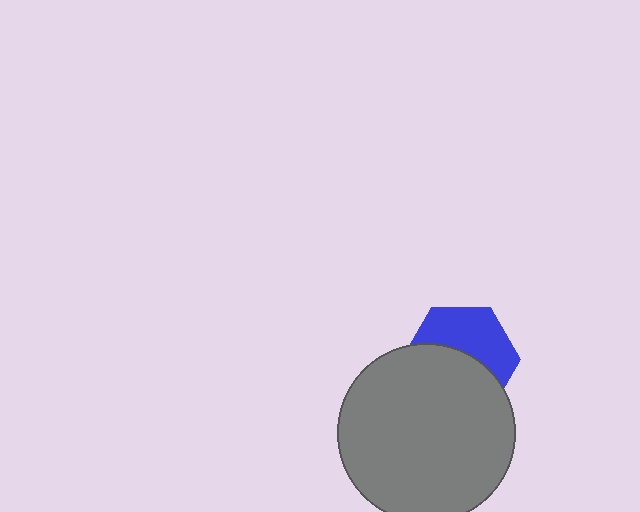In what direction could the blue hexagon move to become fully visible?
The blue hexagon could move up. That would shift it out from behind the gray circle entirely.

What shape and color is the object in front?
The object in front is a gray circle.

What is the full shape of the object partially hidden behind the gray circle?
The partially hidden object is a blue hexagon.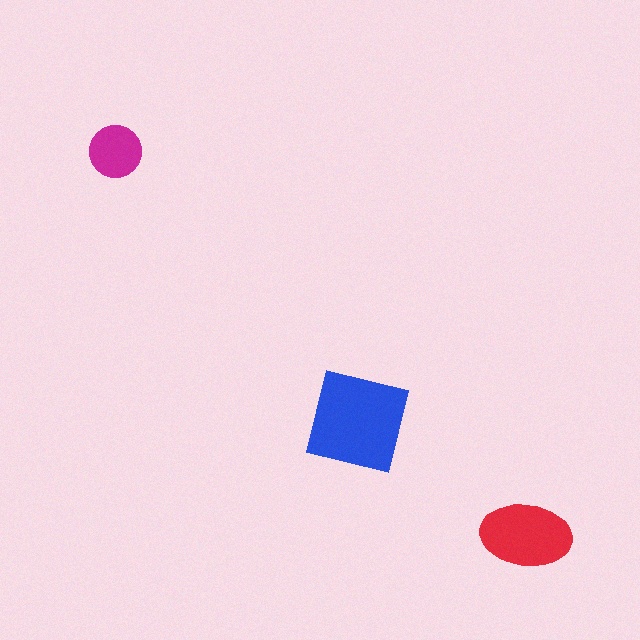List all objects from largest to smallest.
The blue square, the red ellipse, the magenta circle.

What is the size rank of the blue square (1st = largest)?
1st.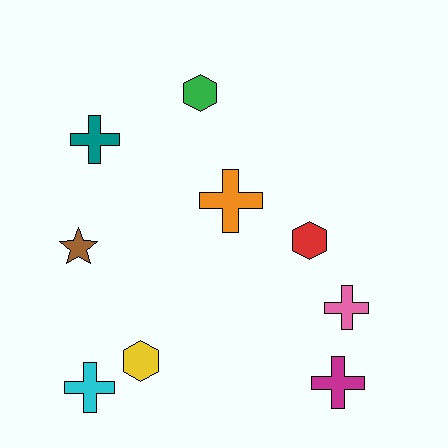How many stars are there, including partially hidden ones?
There is 1 star.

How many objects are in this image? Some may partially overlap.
There are 9 objects.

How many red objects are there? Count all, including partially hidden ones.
There is 1 red object.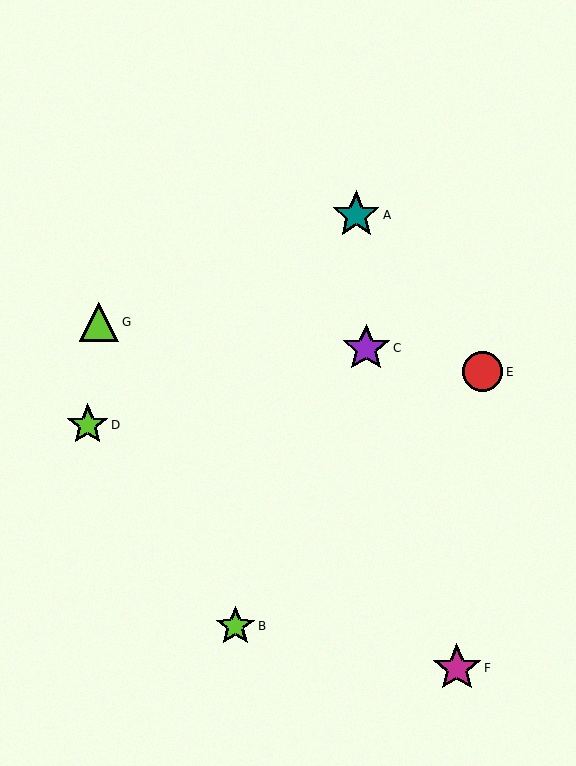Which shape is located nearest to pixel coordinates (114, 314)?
The lime triangle (labeled G) at (99, 322) is nearest to that location.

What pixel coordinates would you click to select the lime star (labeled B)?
Click at (235, 626) to select the lime star B.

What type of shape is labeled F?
Shape F is a magenta star.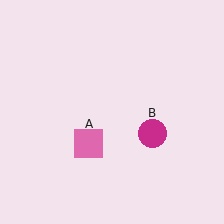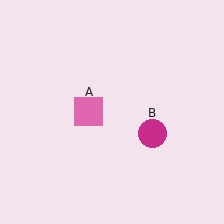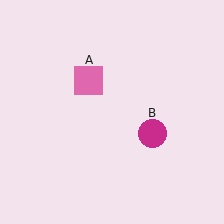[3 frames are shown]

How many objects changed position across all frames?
1 object changed position: pink square (object A).